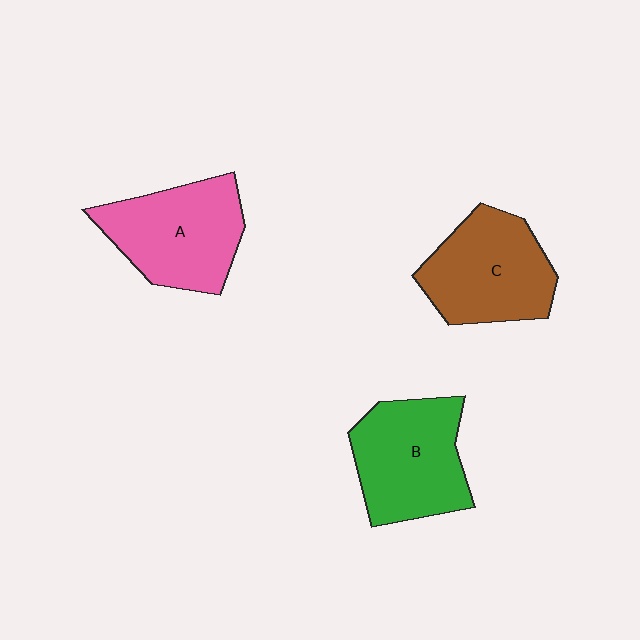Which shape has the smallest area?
Shape C (brown).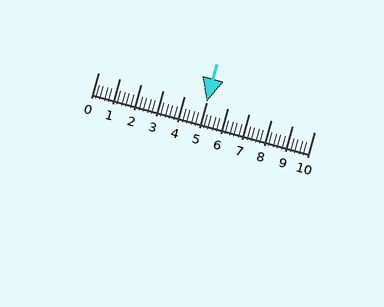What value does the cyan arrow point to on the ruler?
The cyan arrow points to approximately 5.0.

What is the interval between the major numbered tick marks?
The major tick marks are spaced 1 units apart.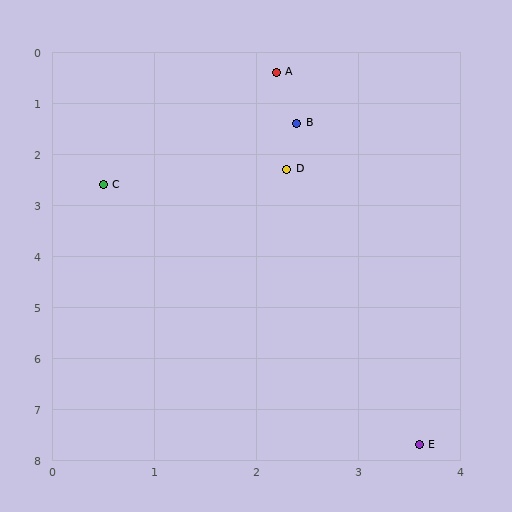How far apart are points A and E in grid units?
Points A and E are about 7.4 grid units apart.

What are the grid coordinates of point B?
Point B is at approximately (2.4, 1.4).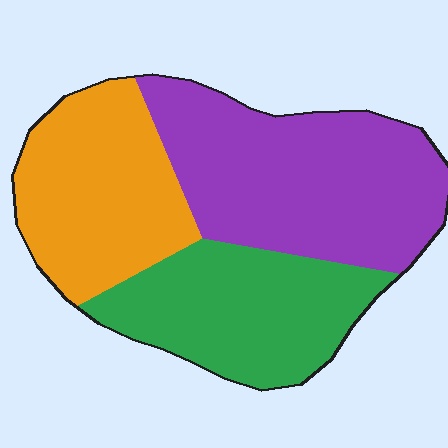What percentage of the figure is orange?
Orange covers roughly 30% of the figure.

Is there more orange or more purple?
Purple.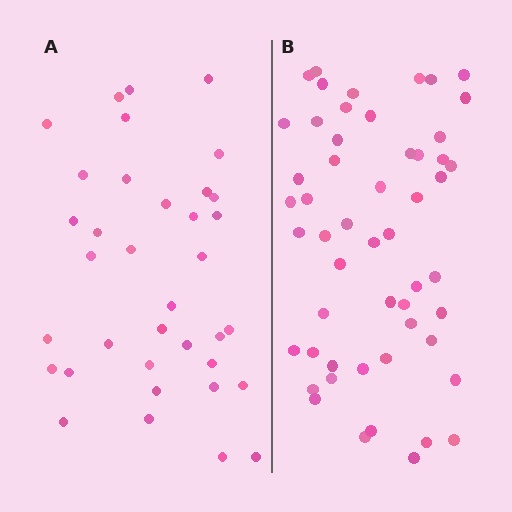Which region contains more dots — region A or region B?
Region B (the right region) has more dots.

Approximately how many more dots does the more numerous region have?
Region B has approximately 15 more dots than region A.